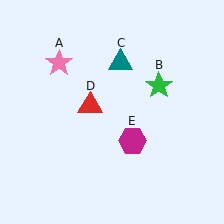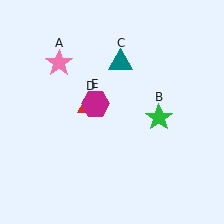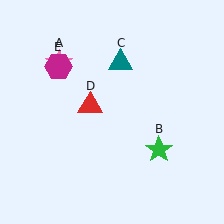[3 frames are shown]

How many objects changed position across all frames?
2 objects changed position: green star (object B), magenta hexagon (object E).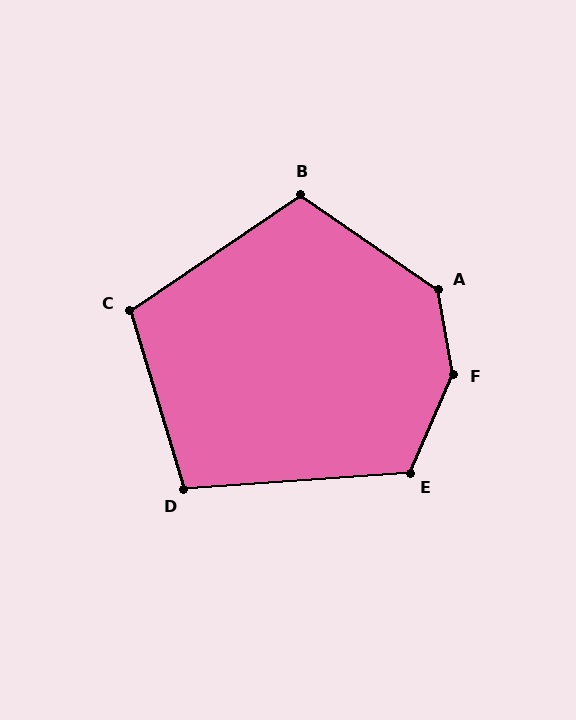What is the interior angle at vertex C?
Approximately 107 degrees (obtuse).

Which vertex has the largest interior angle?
F, at approximately 146 degrees.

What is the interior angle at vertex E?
Approximately 118 degrees (obtuse).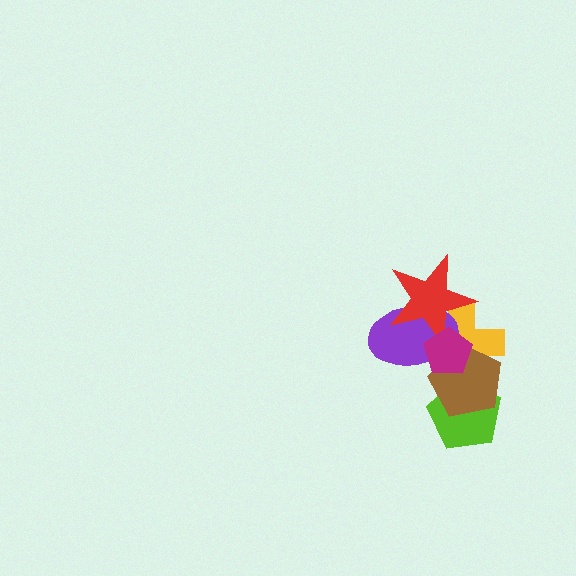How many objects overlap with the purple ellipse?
4 objects overlap with the purple ellipse.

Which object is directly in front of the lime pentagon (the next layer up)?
The yellow cross is directly in front of the lime pentagon.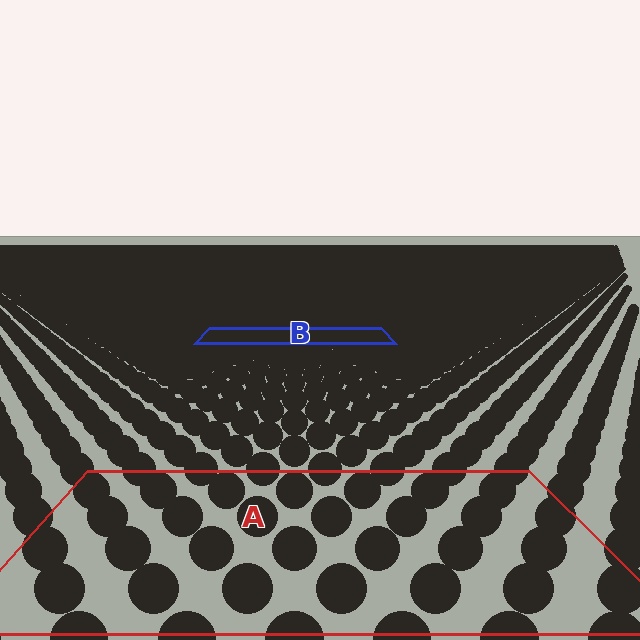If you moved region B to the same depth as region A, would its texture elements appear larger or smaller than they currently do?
They would appear larger. At a closer depth, the same texture elements are projected at a bigger on-screen size.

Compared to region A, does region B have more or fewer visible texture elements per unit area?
Region B has more texture elements per unit area — they are packed more densely because it is farther away.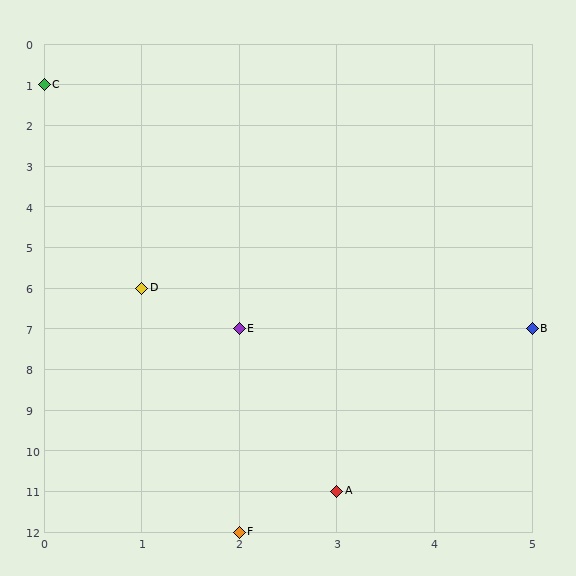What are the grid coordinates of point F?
Point F is at grid coordinates (2, 12).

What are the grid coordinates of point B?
Point B is at grid coordinates (5, 7).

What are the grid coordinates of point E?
Point E is at grid coordinates (2, 7).